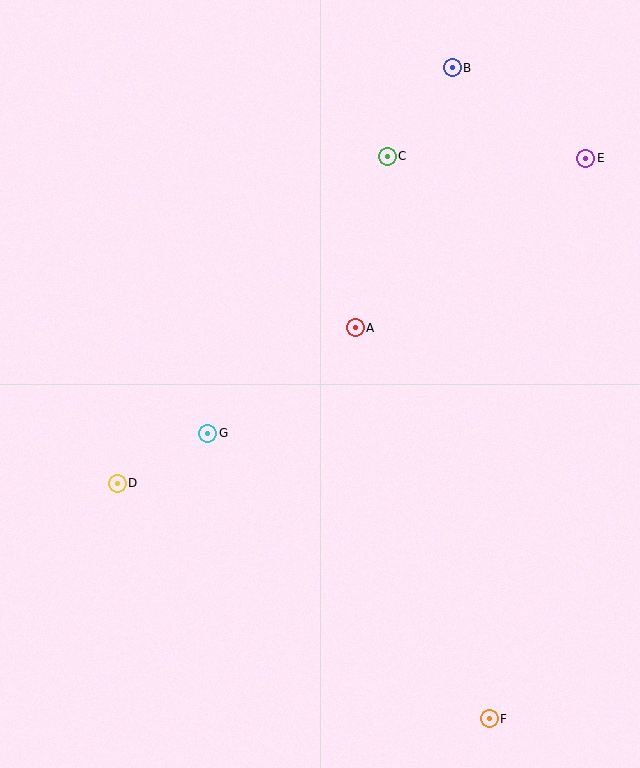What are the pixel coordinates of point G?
Point G is at (208, 433).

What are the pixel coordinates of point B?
Point B is at (452, 68).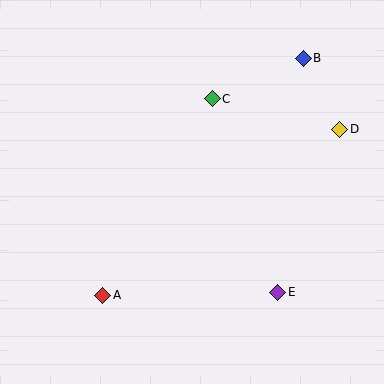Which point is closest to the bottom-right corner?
Point E is closest to the bottom-right corner.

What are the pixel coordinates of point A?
Point A is at (103, 295).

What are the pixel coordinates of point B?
Point B is at (303, 58).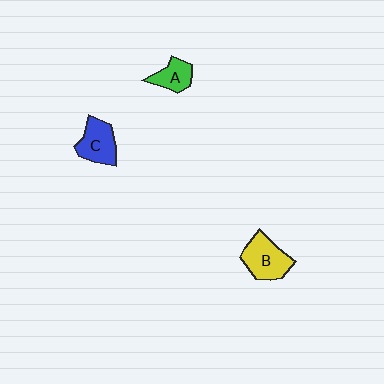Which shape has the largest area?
Shape B (yellow).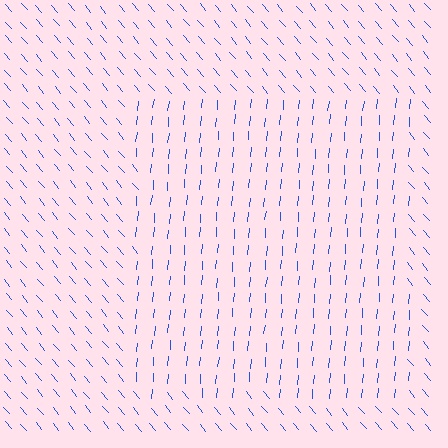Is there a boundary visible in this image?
Yes, there is a texture boundary formed by a change in line orientation.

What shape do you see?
I see a rectangle.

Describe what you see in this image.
The image is filled with small blue line segments. A rectangle region in the image has lines oriented differently from the surrounding lines, creating a visible texture boundary.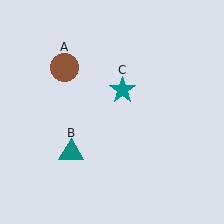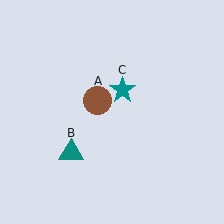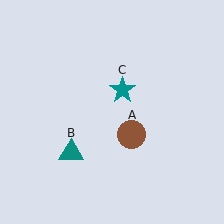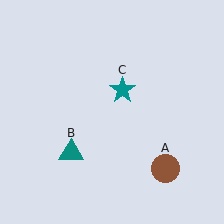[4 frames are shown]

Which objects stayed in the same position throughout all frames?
Teal triangle (object B) and teal star (object C) remained stationary.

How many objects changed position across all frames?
1 object changed position: brown circle (object A).